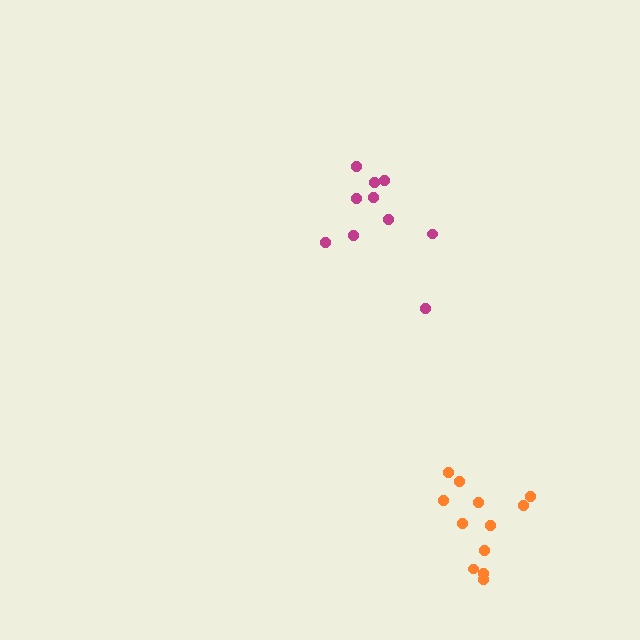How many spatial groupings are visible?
There are 2 spatial groupings.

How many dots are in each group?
Group 1: 10 dots, Group 2: 12 dots (22 total).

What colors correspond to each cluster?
The clusters are colored: magenta, orange.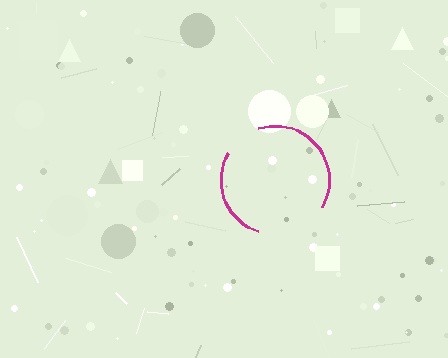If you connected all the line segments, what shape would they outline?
They would outline a circle.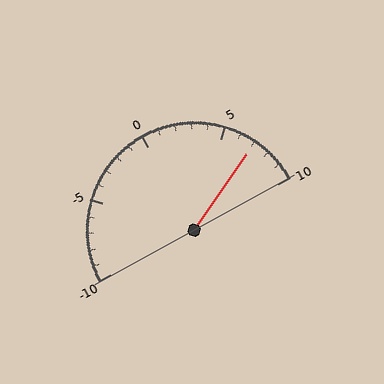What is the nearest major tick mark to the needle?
The nearest major tick mark is 5.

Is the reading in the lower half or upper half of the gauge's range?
The reading is in the upper half of the range (-10 to 10).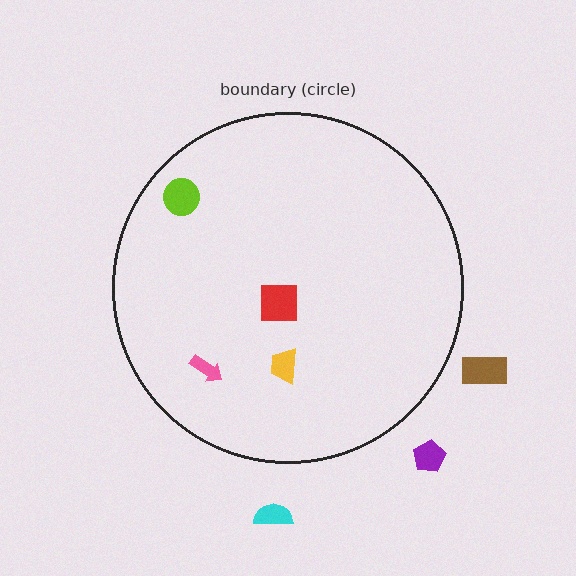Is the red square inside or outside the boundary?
Inside.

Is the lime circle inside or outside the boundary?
Inside.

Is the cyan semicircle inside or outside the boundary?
Outside.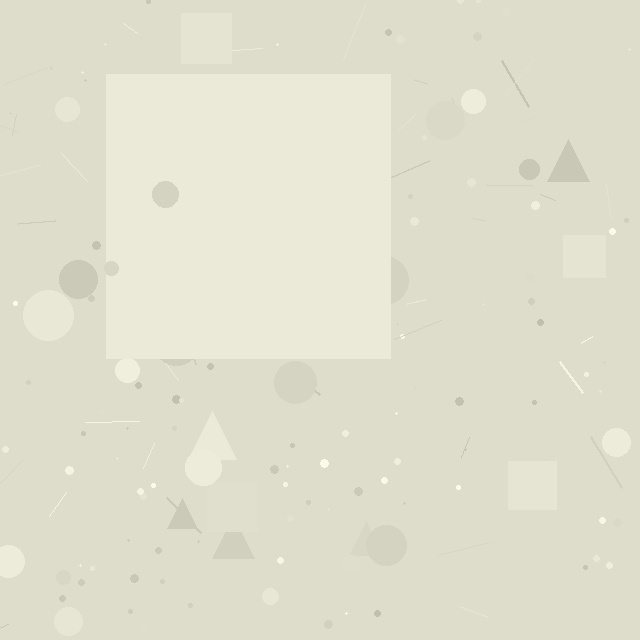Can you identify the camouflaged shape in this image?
The camouflaged shape is a square.